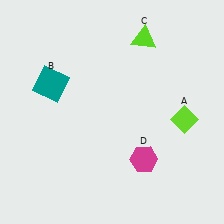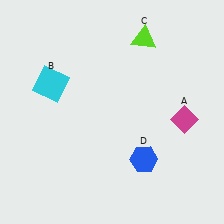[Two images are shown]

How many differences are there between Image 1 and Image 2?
There are 3 differences between the two images.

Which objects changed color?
A changed from lime to magenta. B changed from teal to cyan. D changed from magenta to blue.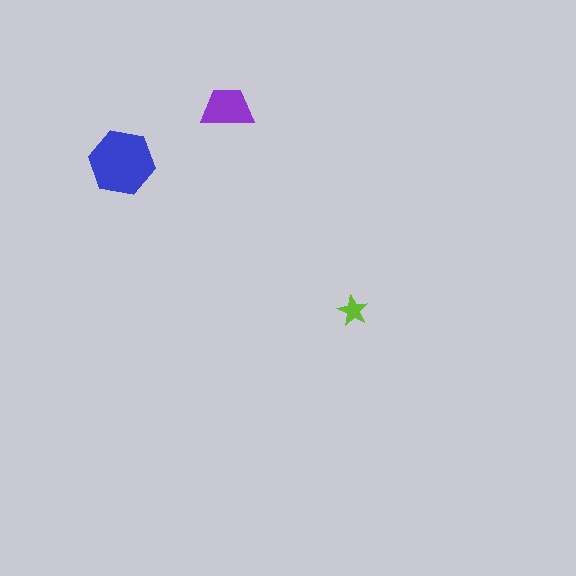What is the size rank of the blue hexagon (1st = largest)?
1st.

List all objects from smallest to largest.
The lime star, the purple trapezoid, the blue hexagon.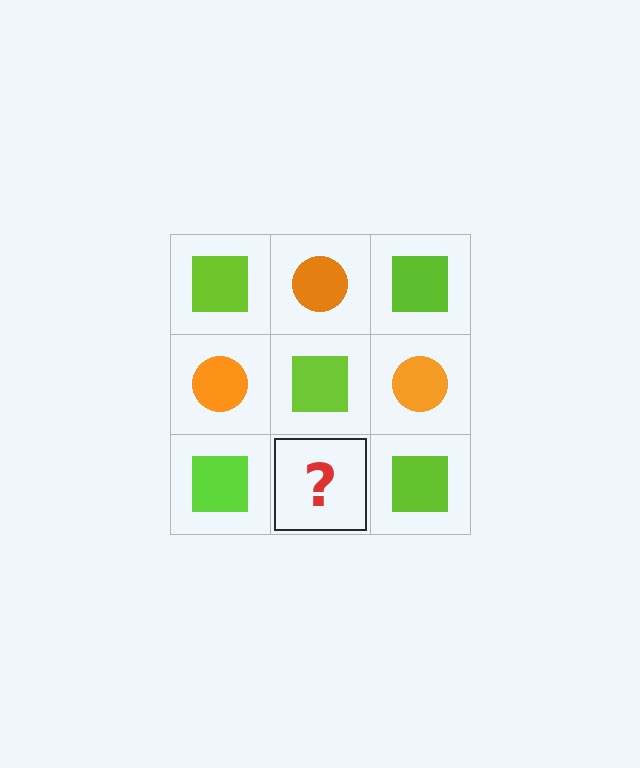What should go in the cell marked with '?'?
The missing cell should contain an orange circle.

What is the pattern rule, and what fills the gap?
The rule is that it alternates lime square and orange circle in a checkerboard pattern. The gap should be filled with an orange circle.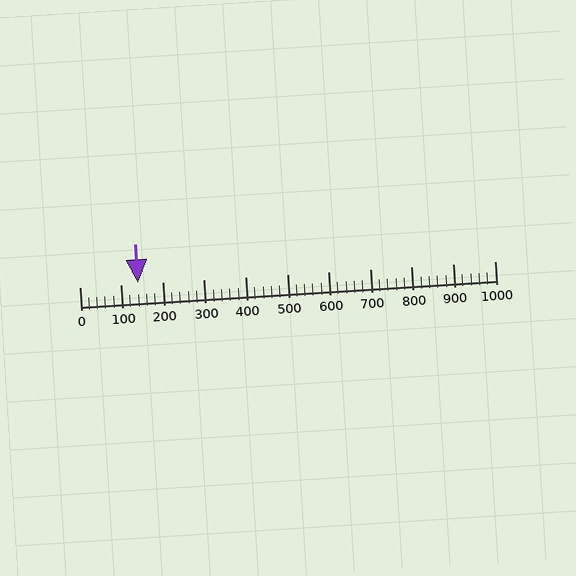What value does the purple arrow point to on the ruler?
The purple arrow points to approximately 140.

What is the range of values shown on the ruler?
The ruler shows values from 0 to 1000.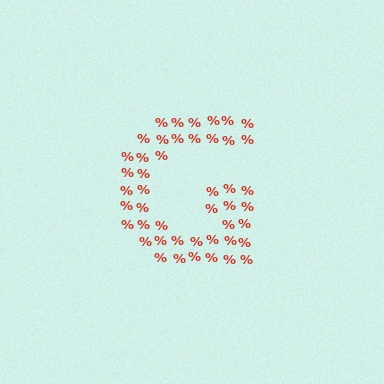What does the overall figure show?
The overall figure shows the letter G.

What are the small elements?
The small elements are percent signs.